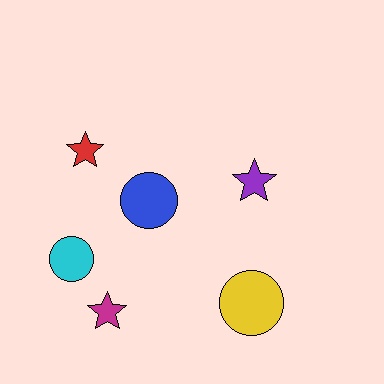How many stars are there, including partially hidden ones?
There are 3 stars.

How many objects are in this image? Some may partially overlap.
There are 6 objects.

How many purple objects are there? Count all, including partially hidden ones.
There is 1 purple object.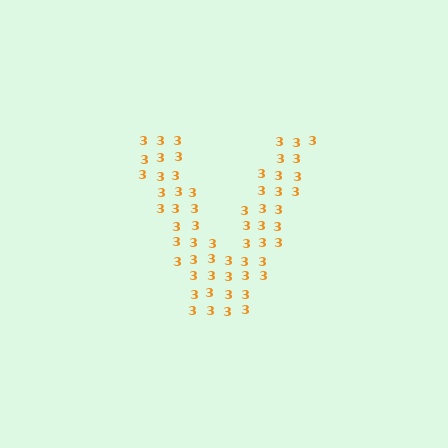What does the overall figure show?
The overall figure shows the letter V.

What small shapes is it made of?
It is made of small digit 3's.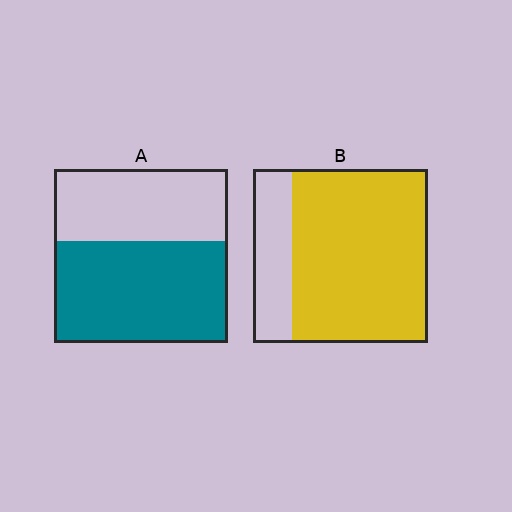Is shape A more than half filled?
Yes.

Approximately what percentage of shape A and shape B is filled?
A is approximately 60% and B is approximately 80%.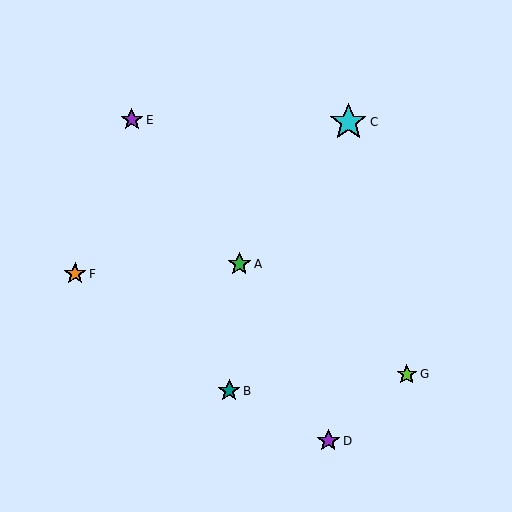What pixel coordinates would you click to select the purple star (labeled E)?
Click at (132, 120) to select the purple star E.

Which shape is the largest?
The cyan star (labeled C) is the largest.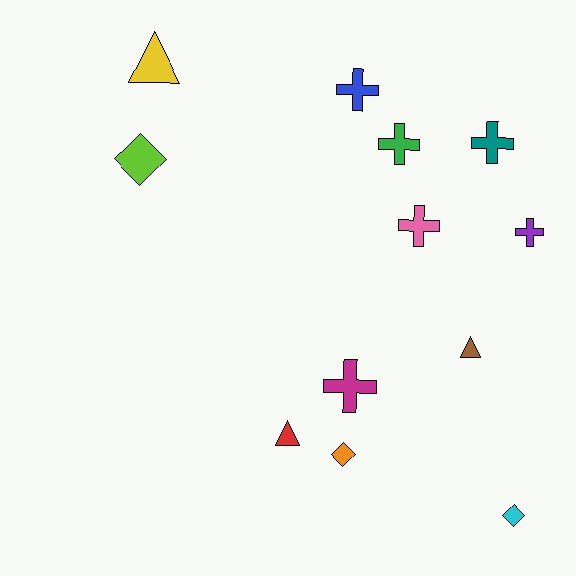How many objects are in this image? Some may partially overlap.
There are 12 objects.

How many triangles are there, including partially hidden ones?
There are 3 triangles.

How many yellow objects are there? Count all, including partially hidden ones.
There is 1 yellow object.